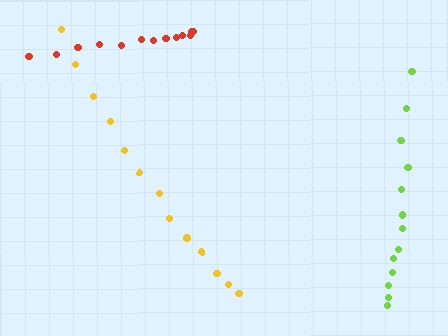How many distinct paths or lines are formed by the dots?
There are 3 distinct paths.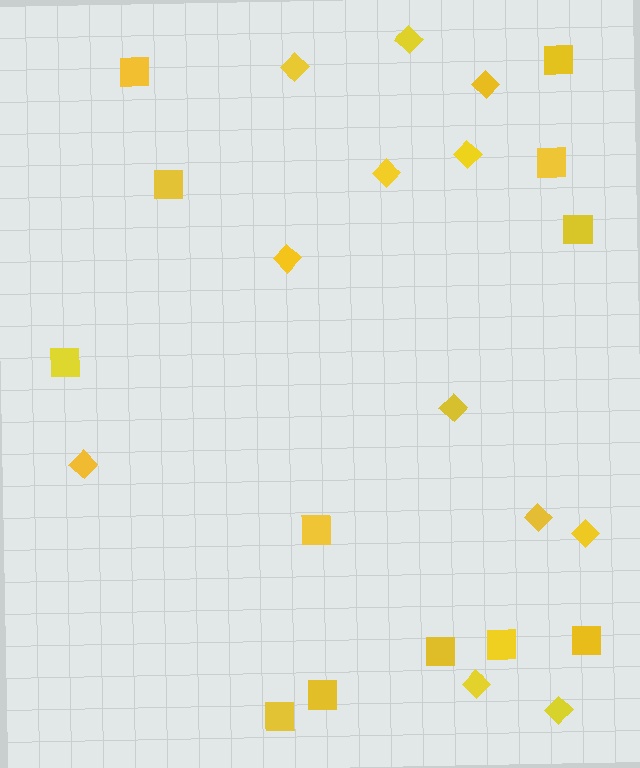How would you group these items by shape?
There are 2 groups: one group of diamonds (12) and one group of squares (12).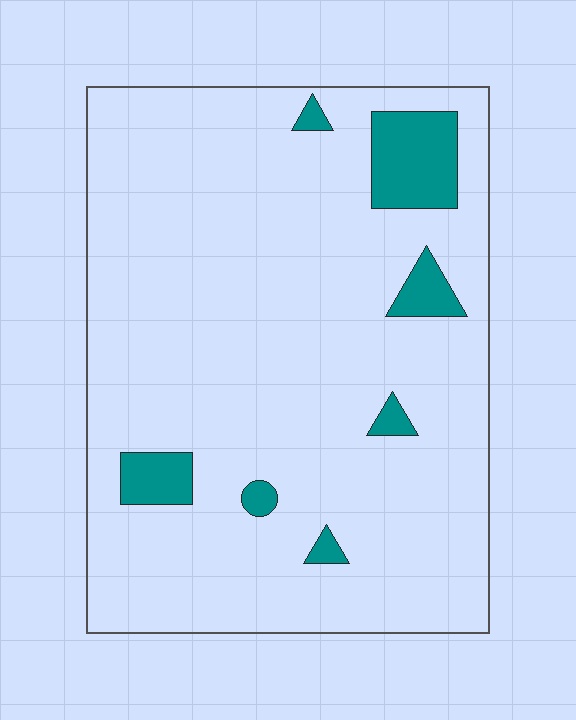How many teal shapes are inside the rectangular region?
7.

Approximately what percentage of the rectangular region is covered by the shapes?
Approximately 10%.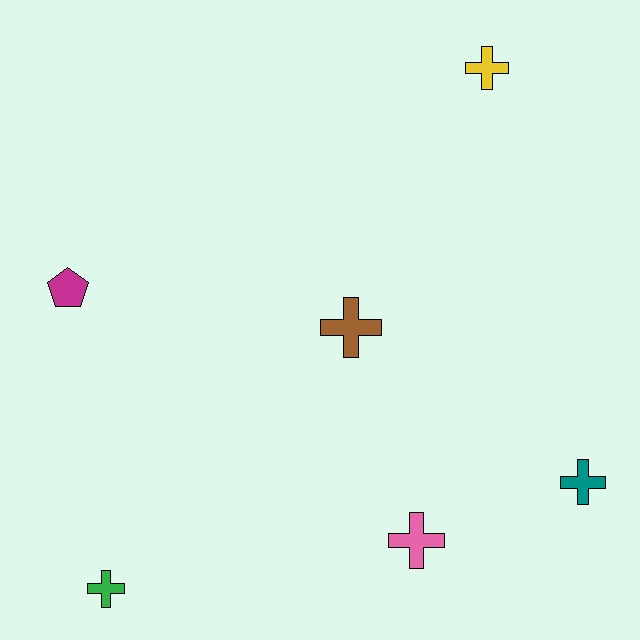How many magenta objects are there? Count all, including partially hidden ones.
There is 1 magenta object.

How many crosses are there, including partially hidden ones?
There are 5 crosses.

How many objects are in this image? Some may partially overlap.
There are 6 objects.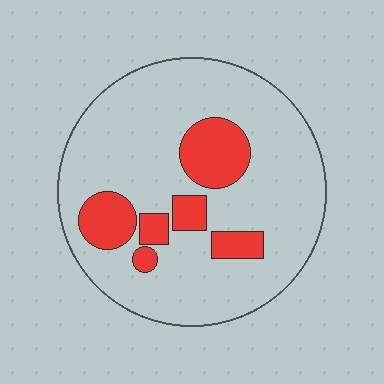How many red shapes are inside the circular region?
6.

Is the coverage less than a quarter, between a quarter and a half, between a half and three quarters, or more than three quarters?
Less than a quarter.